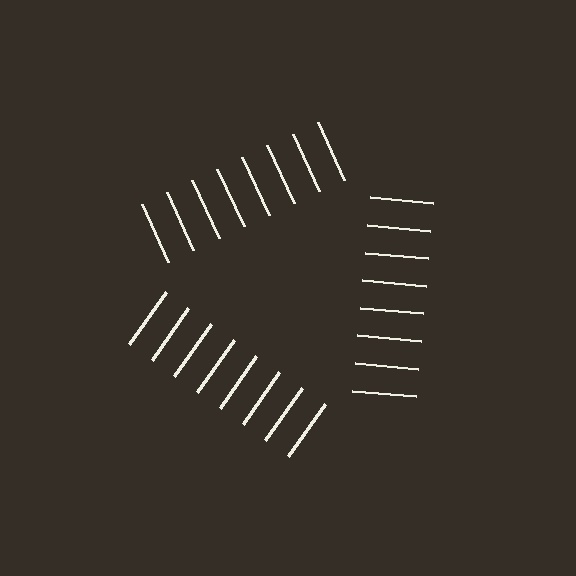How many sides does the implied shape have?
3 sides — the line-ends trace a triangle.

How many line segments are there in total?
24 — 8 along each of the 3 edges.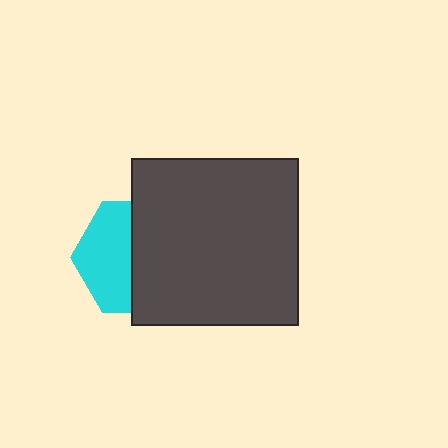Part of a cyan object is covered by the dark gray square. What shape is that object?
It is a hexagon.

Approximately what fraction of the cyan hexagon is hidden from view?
Roughly 53% of the cyan hexagon is hidden behind the dark gray square.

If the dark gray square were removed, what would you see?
You would see the complete cyan hexagon.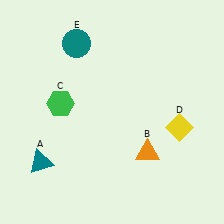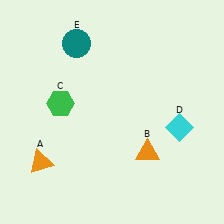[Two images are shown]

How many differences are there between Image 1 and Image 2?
There are 2 differences between the two images.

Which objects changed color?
A changed from teal to orange. D changed from yellow to cyan.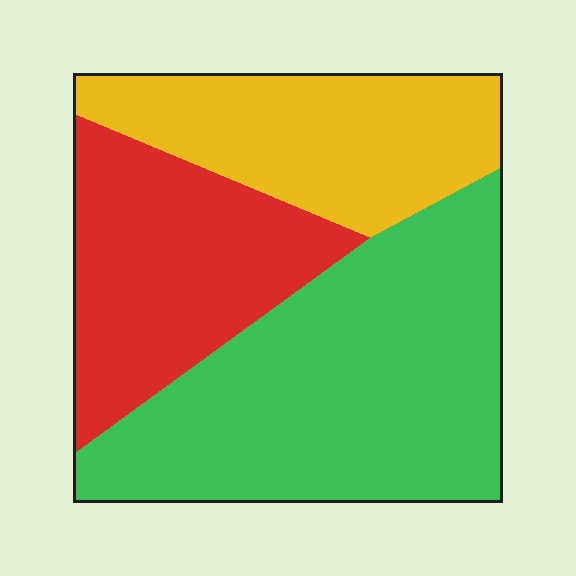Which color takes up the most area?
Green, at roughly 45%.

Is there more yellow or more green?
Green.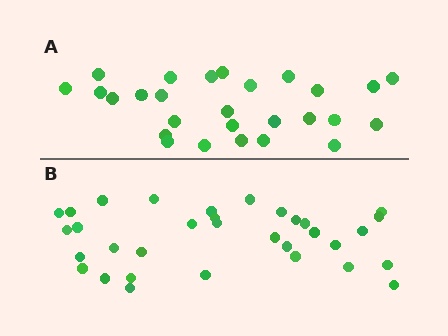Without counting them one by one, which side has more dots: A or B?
Region B (the bottom region) has more dots.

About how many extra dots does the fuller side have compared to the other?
Region B has about 6 more dots than region A.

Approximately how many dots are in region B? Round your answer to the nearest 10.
About 30 dots. (The exact count is 33, which rounds to 30.)